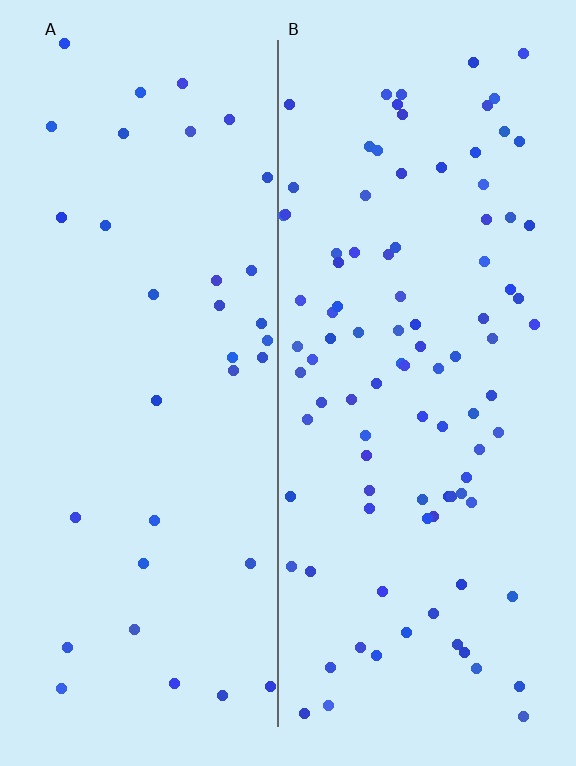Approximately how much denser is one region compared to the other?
Approximately 2.8× — region B over region A.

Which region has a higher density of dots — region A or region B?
B (the right).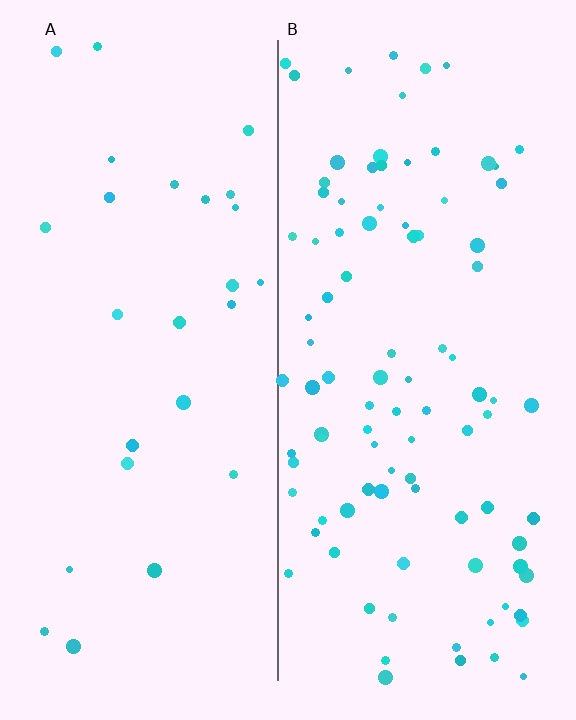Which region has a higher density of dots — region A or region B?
B (the right).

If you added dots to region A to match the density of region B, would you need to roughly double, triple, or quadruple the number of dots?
Approximately quadruple.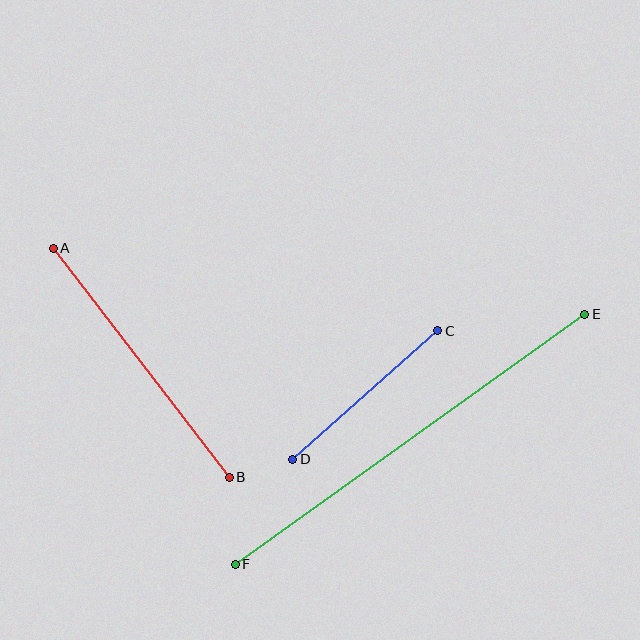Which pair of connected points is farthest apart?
Points E and F are farthest apart.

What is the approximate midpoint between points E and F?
The midpoint is at approximately (410, 439) pixels.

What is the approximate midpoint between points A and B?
The midpoint is at approximately (141, 363) pixels.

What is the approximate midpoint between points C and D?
The midpoint is at approximately (365, 395) pixels.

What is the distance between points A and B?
The distance is approximately 289 pixels.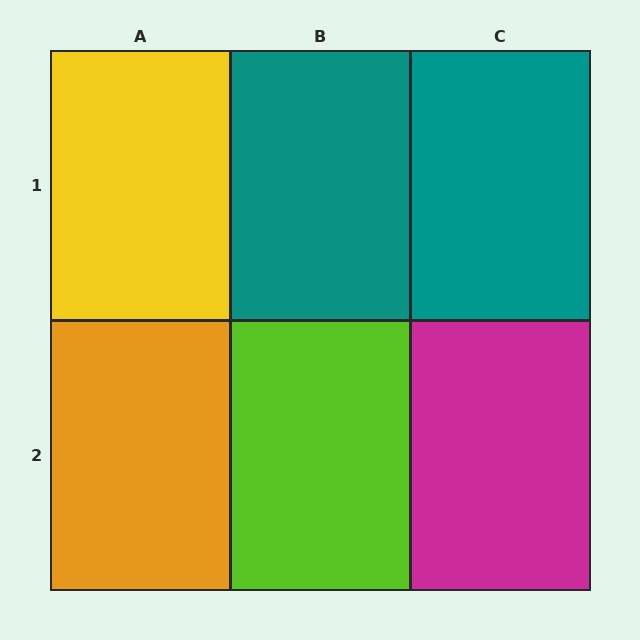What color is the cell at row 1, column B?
Teal.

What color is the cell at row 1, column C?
Teal.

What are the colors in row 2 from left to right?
Orange, lime, magenta.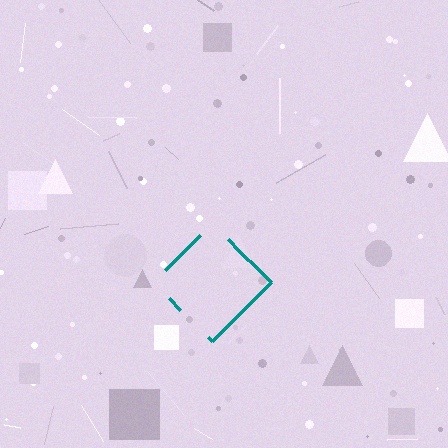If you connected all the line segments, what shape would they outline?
They would outline a diamond.